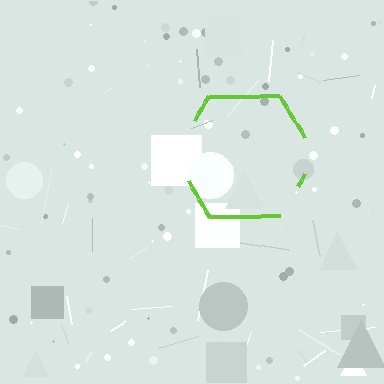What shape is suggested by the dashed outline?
The dashed outline suggests a hexagon.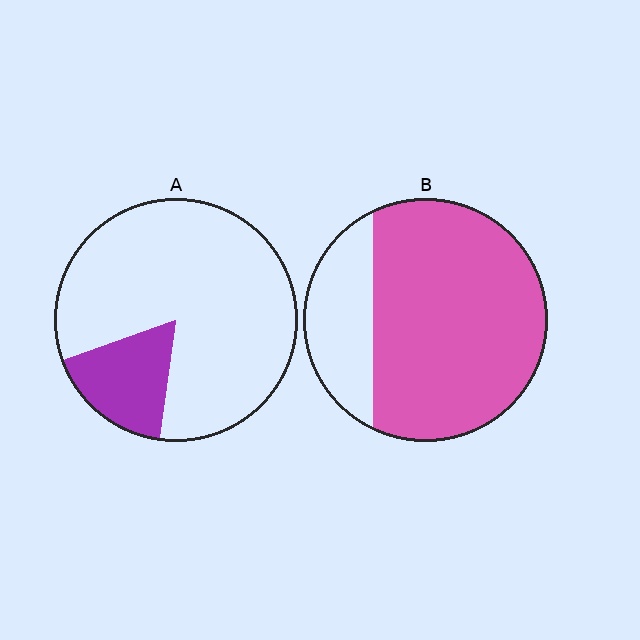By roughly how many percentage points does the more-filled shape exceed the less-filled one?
By roughly 60 percentage points (B over A).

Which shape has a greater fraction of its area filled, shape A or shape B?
Shape B.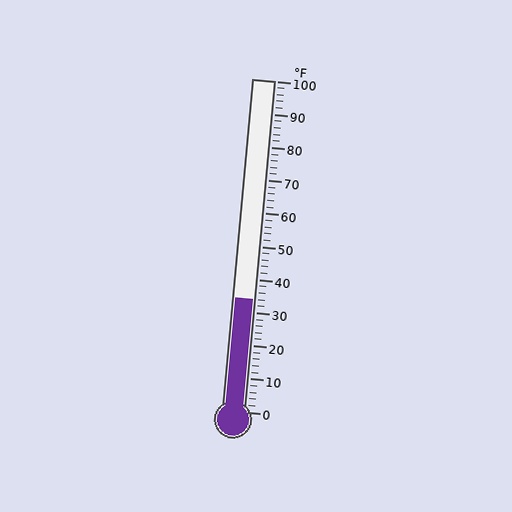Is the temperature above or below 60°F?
The temperature is below 60°F.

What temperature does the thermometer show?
The thermometer shows approximately 34°F.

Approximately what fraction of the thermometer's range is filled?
The thermometer is filled to approximately 35% of its range.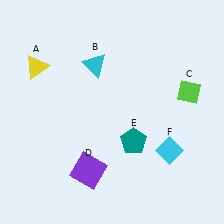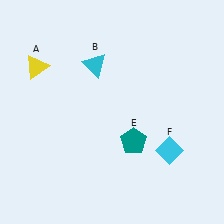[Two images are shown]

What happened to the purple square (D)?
The purple square (D) was removed in Image 2. It was in the bottom-left area of Image 1.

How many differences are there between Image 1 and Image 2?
There are 2 differences between the two images.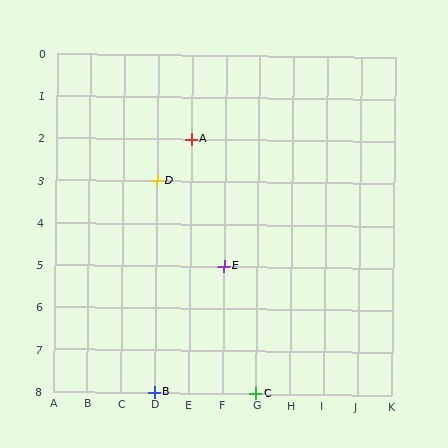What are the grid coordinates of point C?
Point C is at grid coordinates (G, 8).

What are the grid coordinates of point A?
Point A is at grid coordinates (E, 2).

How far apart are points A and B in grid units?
Points A and B are 1 column and 6 rows apart (about 6.1 grid units diagonally).